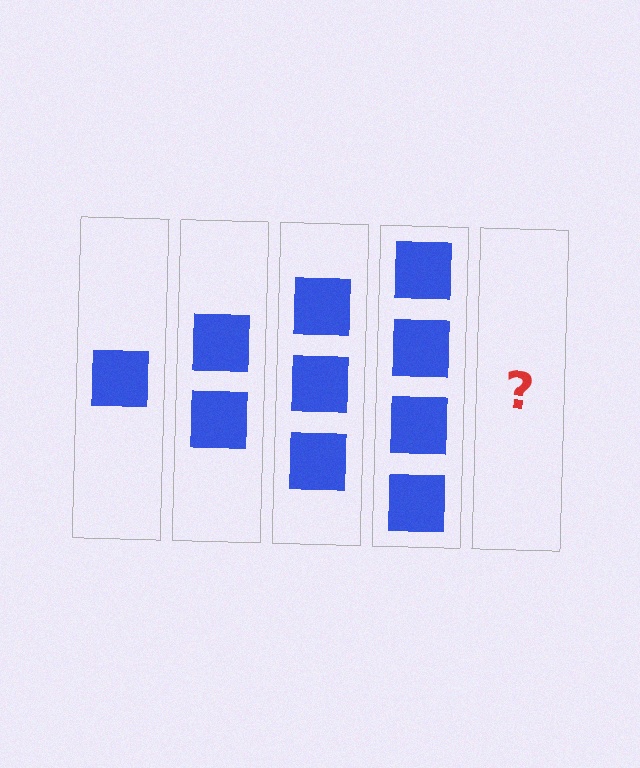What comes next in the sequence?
The next element should be 5 squares.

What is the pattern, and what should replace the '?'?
The pattern is that each step adds one more square. The '?' should be 5 squares.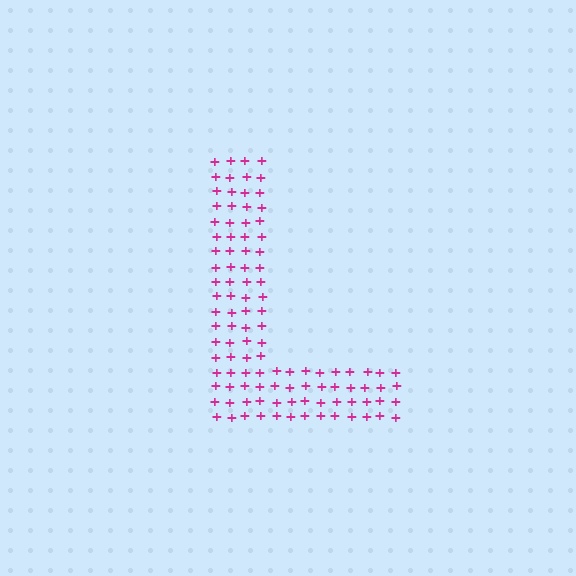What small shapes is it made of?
It is made of small plus signs.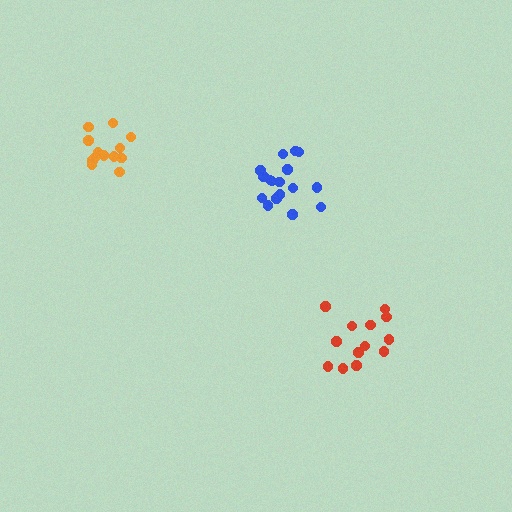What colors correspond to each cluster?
The clusters are colored: blue, red, orange.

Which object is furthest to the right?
The red cluster is rightmost.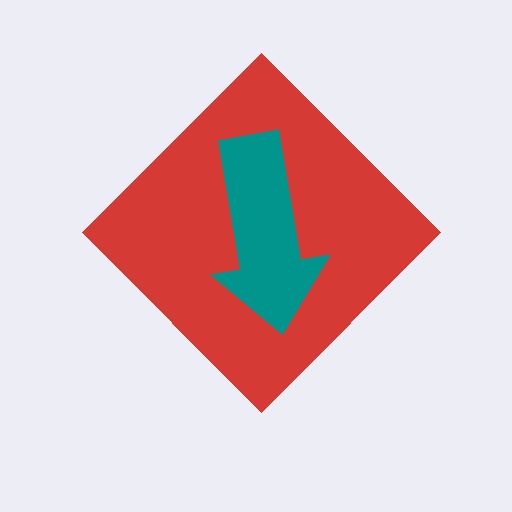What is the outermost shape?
The red diamond.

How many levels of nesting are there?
2.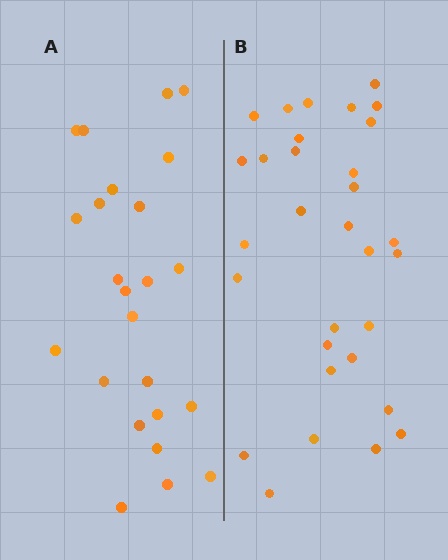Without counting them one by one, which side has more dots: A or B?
Region B (the right region) has more dots.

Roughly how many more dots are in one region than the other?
Region B has roughly 8 or so more dots than region A.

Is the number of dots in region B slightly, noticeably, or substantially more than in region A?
Region B has noticeably more, but not dramatically so. The ratio is roughly 1.3 to 1.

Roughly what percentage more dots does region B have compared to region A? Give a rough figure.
About 30% more.